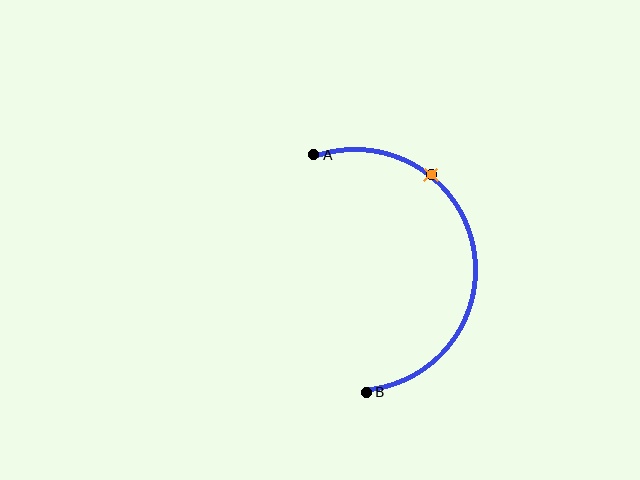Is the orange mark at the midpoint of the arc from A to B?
No. The orange mark lies on the arc but is closer to endpoint A. The arc midpoint would be at the point on the curve equidistant along the arc from both A and B.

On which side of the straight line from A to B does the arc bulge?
The arc bulges to the right of the straight line connecting A and B.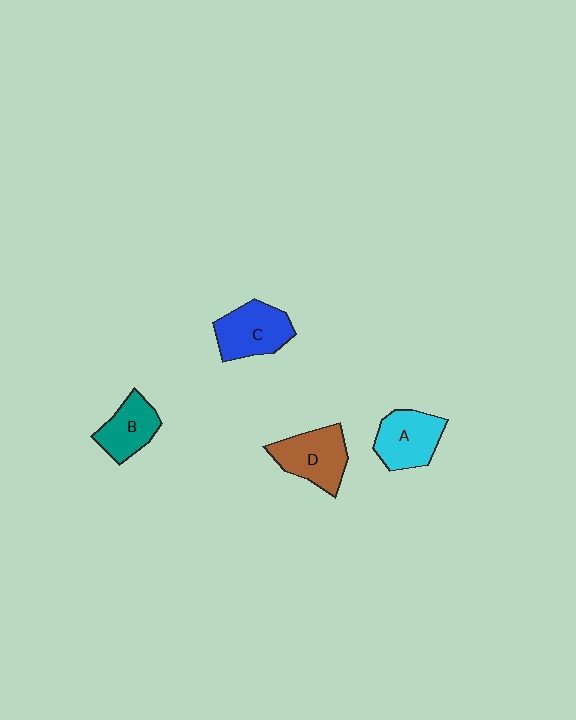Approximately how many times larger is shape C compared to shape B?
Approximately 1.3 times.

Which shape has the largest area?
Shape D (brown).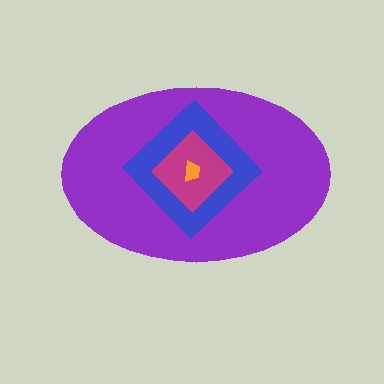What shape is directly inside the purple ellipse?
The blue diamond.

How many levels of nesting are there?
4.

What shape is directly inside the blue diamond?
The magenta diamond.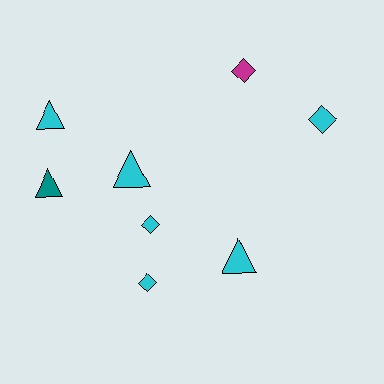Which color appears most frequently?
Cyan, with 6 objects.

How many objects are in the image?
There are 8 objects.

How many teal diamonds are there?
There are no teal diamonds.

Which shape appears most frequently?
Diamond, with 4 objects.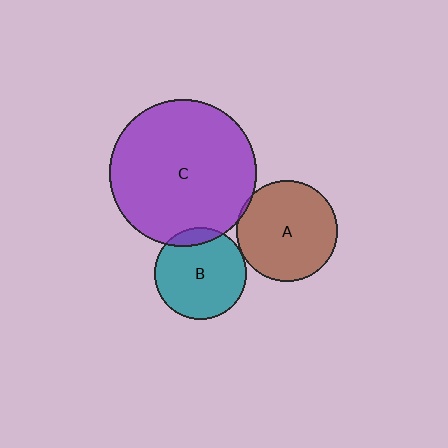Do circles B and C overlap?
Yes.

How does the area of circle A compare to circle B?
Approximately 1.2 times.